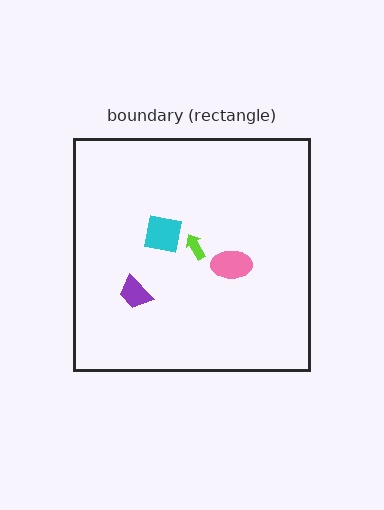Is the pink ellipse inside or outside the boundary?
Inside.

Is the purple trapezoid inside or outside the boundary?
Inside.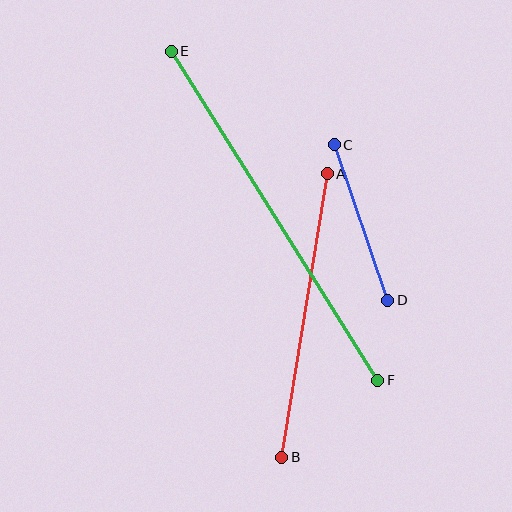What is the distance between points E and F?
The distance is approximately 388 pixels.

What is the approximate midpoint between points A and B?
The midpoint is at approximately (304, 315) pixels.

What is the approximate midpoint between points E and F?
The midpoint is at approximately (275, 216) pixels.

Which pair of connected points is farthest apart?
Points E and F are farthest apart.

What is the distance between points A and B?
The distance is approximately 287 pixels.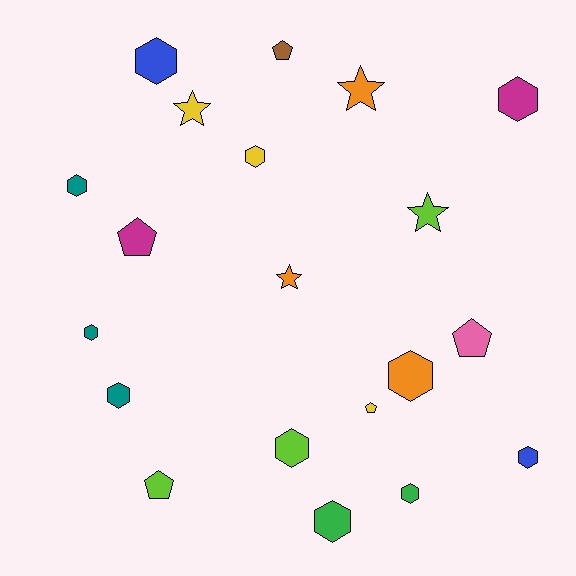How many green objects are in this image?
There are 2 green objects.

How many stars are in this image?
There are 4 stars.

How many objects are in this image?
There are 20 objects.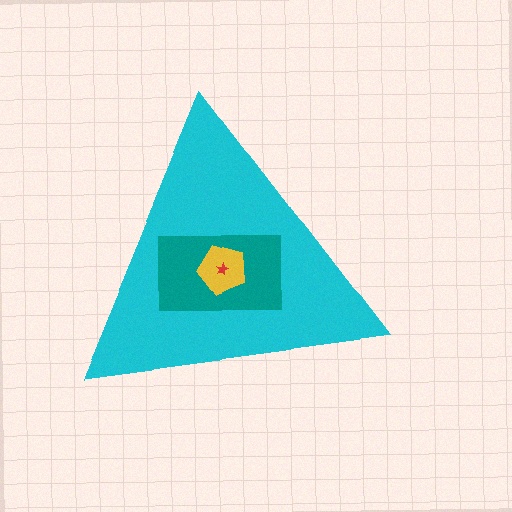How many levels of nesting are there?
4.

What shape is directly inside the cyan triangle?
The teal rectangle.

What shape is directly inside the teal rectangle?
The yellow pentagon.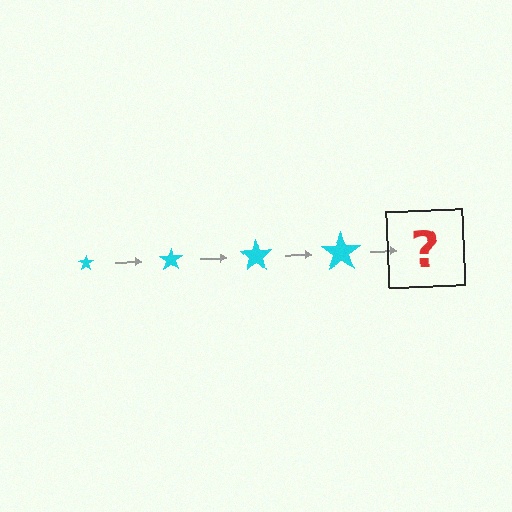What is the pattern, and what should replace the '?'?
The pattern is that the star gets progressively larger each step. The '?' should be a cyan star, larger than the previous one.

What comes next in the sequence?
The next element should be a cyan star, larger than the previous one.